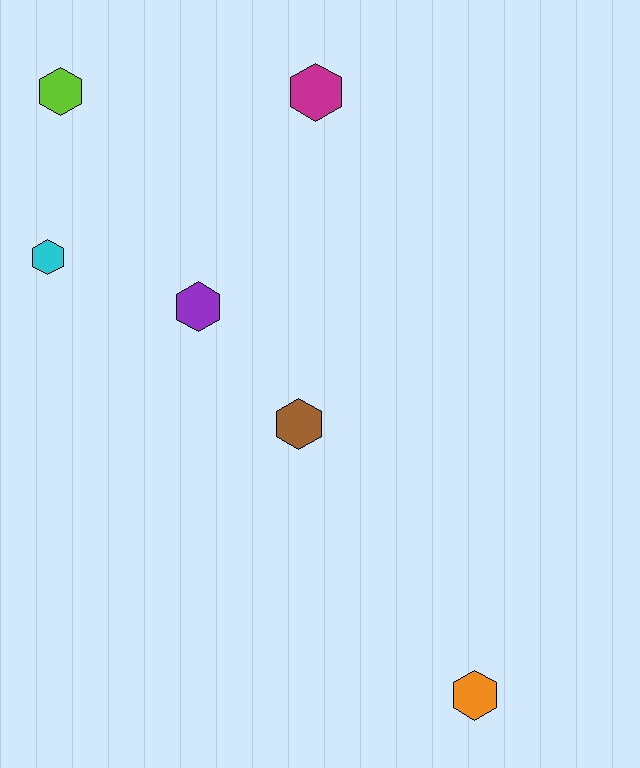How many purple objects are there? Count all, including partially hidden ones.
There is 1 purple object.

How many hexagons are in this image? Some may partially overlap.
There are 6 hexagons.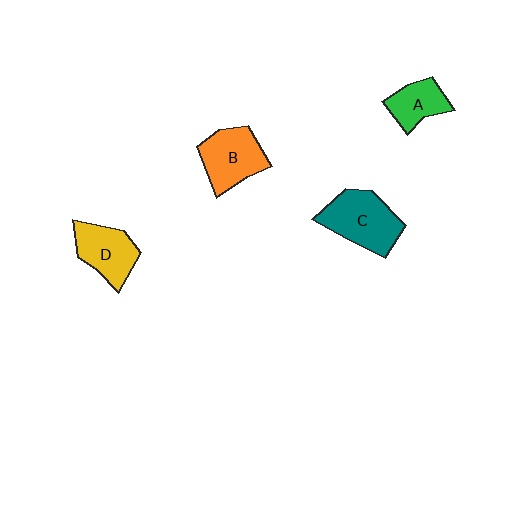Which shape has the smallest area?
Shape A (green).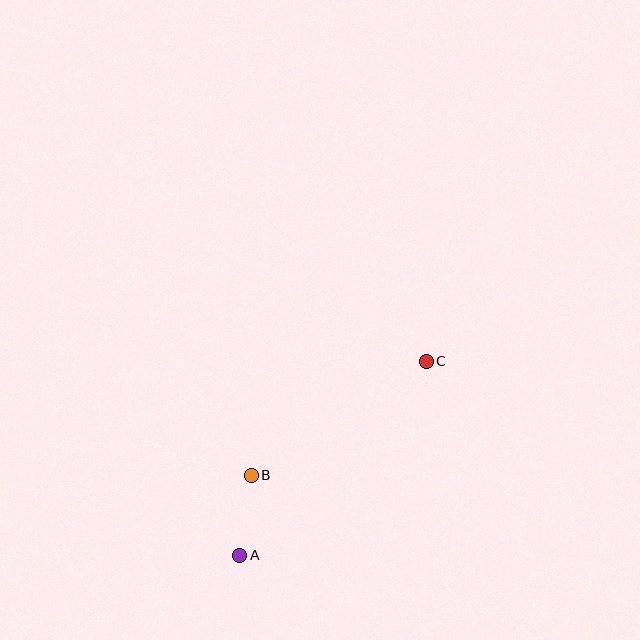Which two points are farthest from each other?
Points A and C are farthest from each other.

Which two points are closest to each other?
Points A and B are closest to each other.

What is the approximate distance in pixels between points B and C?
The distance between B and C is approximately 209 pixels.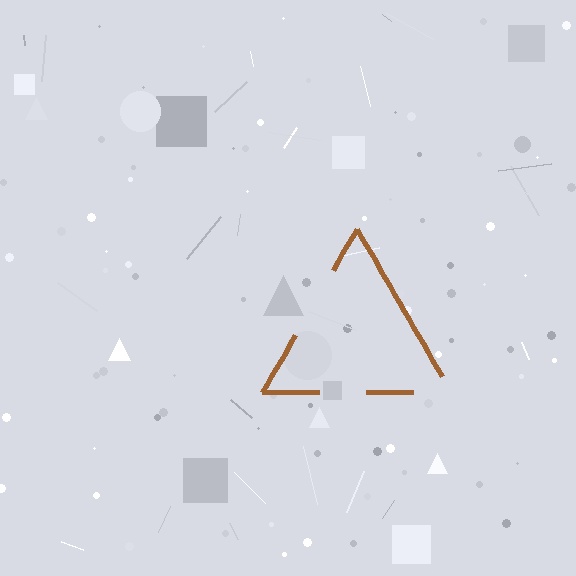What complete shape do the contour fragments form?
The contour fragments form a triangle.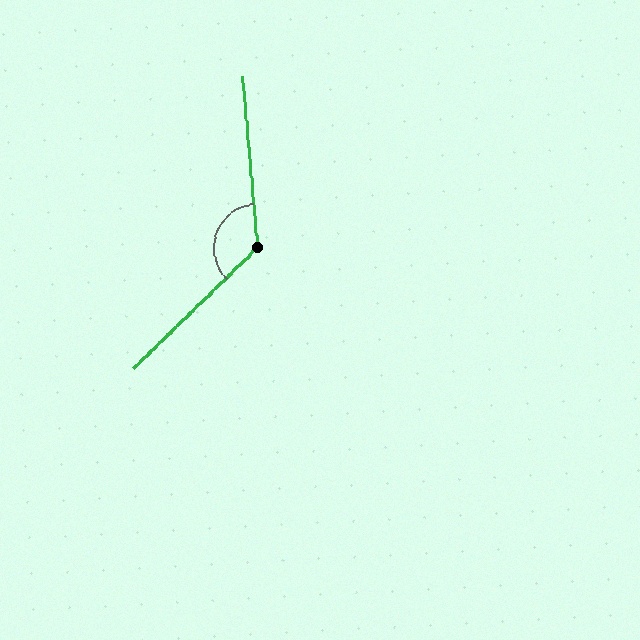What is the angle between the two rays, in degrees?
Approximately 129 degrees.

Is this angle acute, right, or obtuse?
It is obtuse.